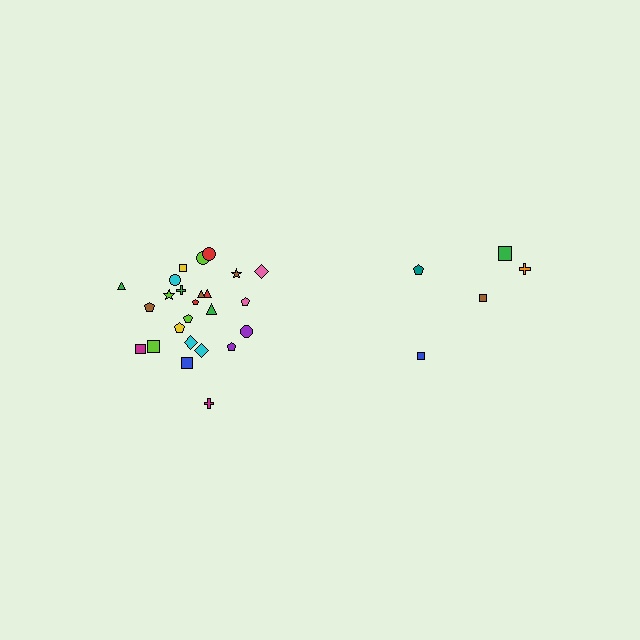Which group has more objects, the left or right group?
The left group.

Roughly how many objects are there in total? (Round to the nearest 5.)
Roughly 30 objects in total.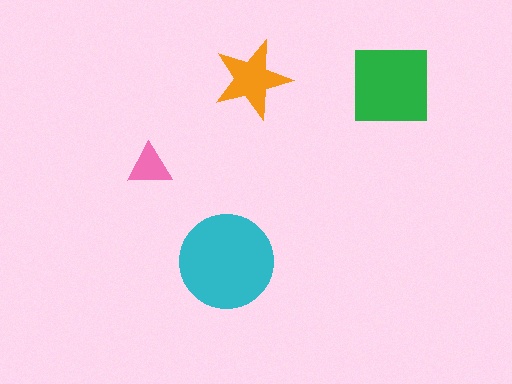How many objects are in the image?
There are 4 objects in the image.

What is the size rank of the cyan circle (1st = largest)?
1st.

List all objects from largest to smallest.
The cyan circle, the green square, the orange star, the pink triangle.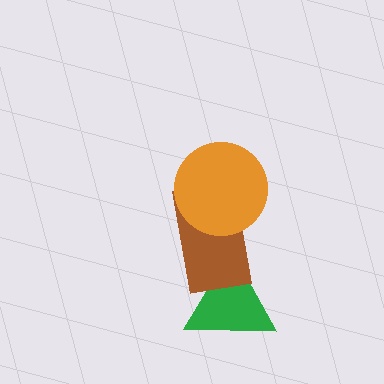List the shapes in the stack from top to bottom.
From top to bottom: the orange circle, the brown rectangle, the green triangle.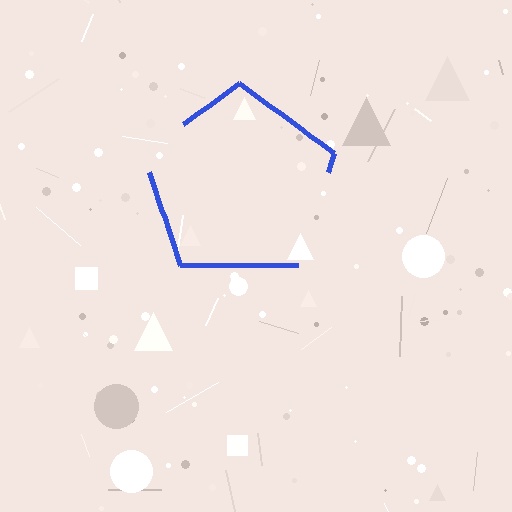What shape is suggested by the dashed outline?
The dashed outline suggests a pentagon.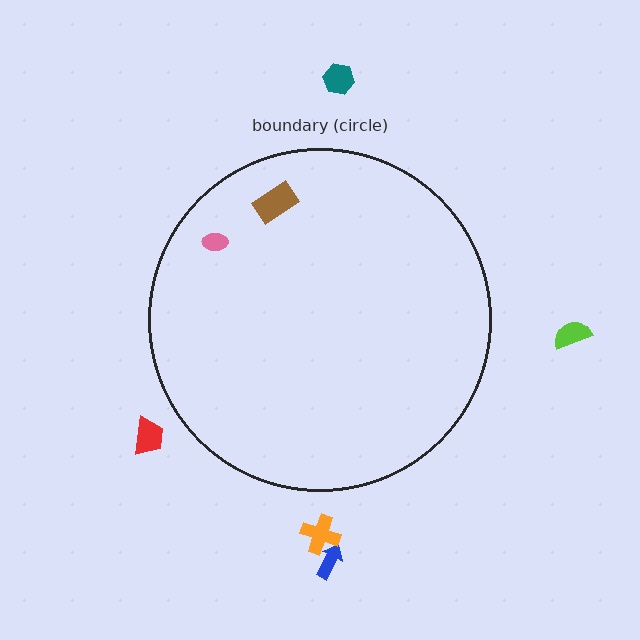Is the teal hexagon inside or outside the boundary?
Outside.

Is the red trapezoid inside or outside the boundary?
Outside.